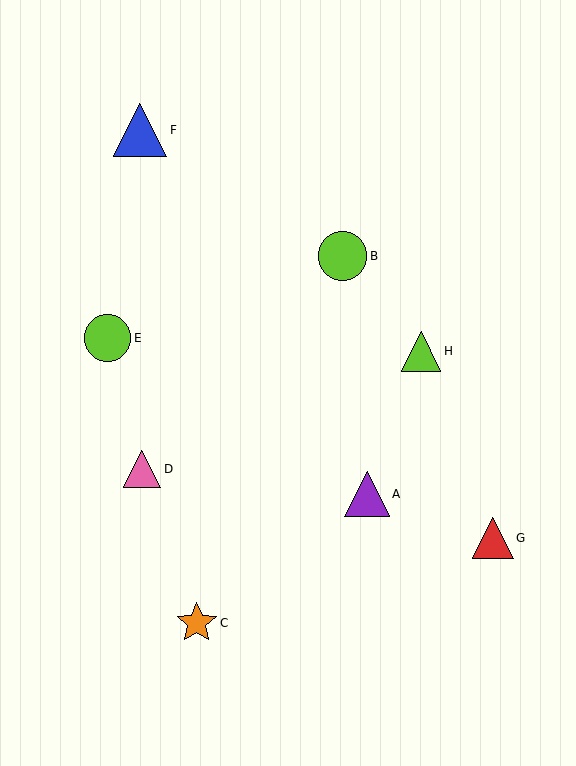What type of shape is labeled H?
Shape H is a lime triangle.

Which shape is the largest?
The blue triangle (labeled F) is the largest.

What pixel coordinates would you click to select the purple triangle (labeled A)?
Click at (367, 494) to select the purple triangle A.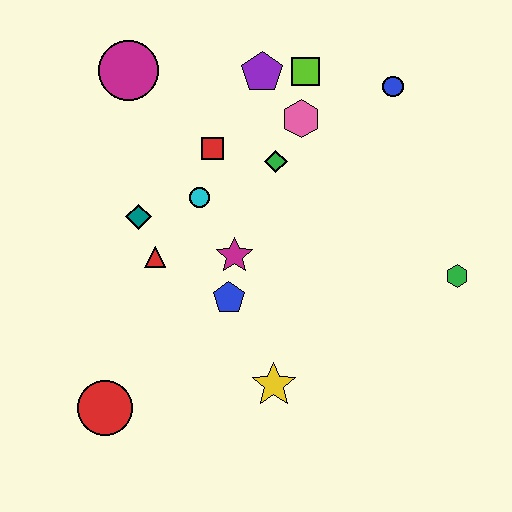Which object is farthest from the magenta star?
The blue circle is farthest from the magenta star.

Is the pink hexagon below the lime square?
Yes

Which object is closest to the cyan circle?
The red square is closest to the cyan circle.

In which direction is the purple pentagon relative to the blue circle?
The purple pentagon is to the left of the blue circle.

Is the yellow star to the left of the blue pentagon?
No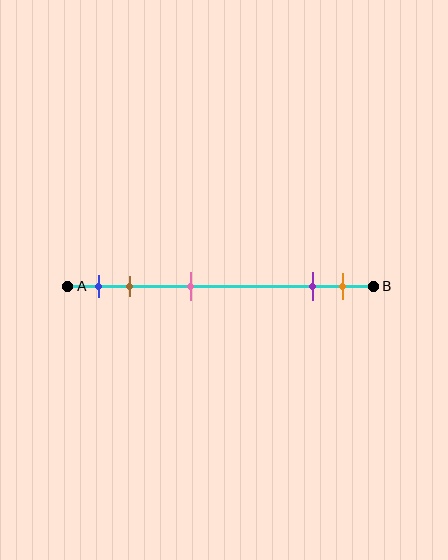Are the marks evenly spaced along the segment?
No, the marks are not evenly spaced.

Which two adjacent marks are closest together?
The purple and orange marks are the closest adjacent pair.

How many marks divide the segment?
There are 5 marks dividing the segment.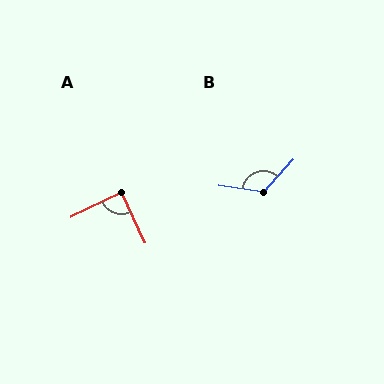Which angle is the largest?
B, at approximately 123 degrees.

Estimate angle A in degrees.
Approximately 90 degrees.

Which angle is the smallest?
A, at approximately 90 degrees.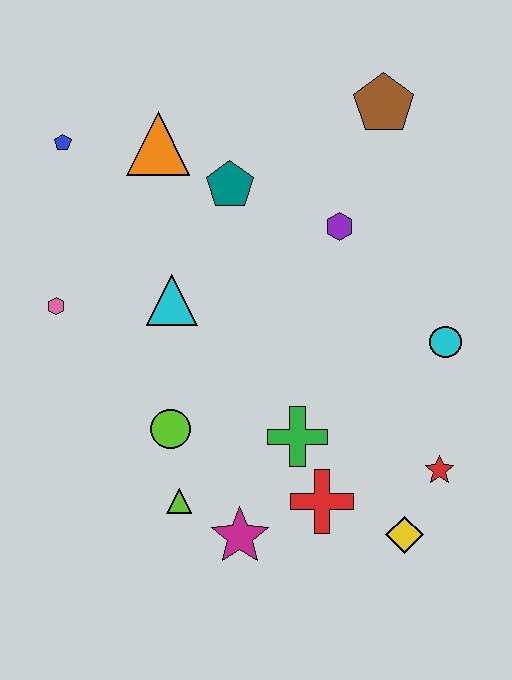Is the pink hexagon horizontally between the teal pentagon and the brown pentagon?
No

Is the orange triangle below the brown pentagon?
Yes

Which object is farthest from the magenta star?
The brown pentagon is farthest from the magenta star.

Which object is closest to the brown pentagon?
The purple hexagon is closest to the brown pentagon.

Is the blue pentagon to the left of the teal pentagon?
Yes